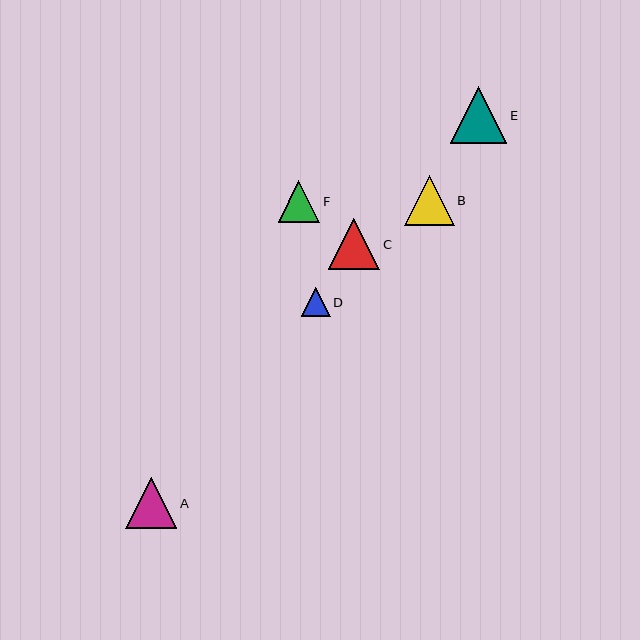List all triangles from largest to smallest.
From largest to smallest: E, C, A, B, F, D.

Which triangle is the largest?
Triangle E is the largest with a size of approximately 57 pixels.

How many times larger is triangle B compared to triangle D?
Triangle B is approximately 1.7 times the size of triangle D.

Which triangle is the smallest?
Triangle D is the smallest with a size of approximately 29 pixels.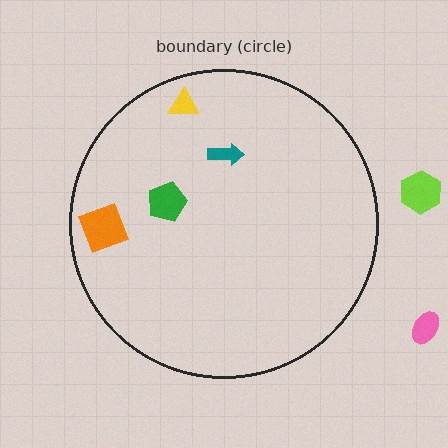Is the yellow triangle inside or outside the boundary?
Inside.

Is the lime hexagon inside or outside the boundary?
Outside.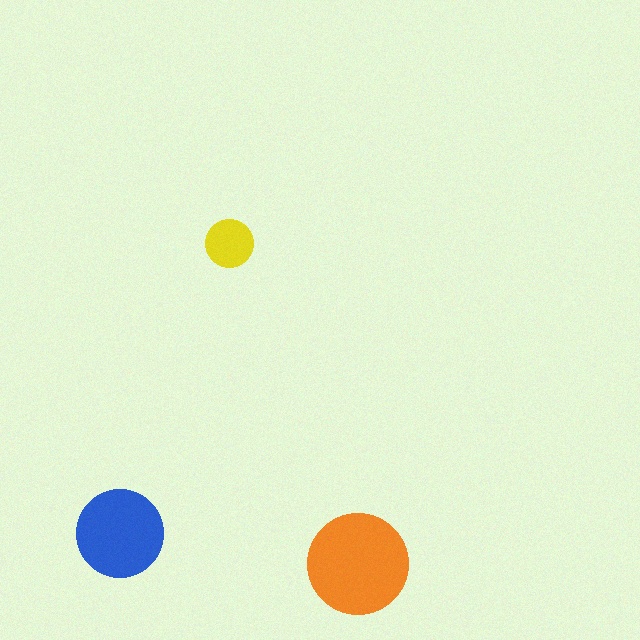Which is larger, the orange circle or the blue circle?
The orange one.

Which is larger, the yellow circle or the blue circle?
The blue one.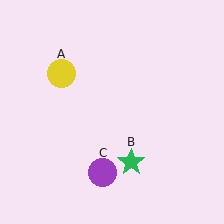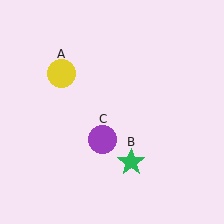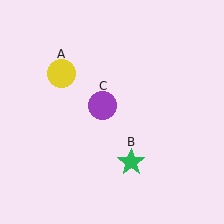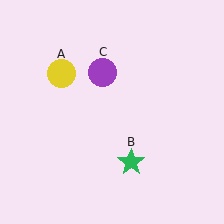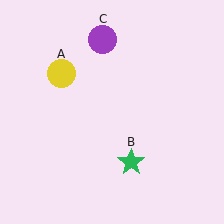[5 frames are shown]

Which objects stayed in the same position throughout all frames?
Yellow circle (object A) and green star (object B) remained stationary.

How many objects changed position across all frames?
1 object changed position: purple circle (object C).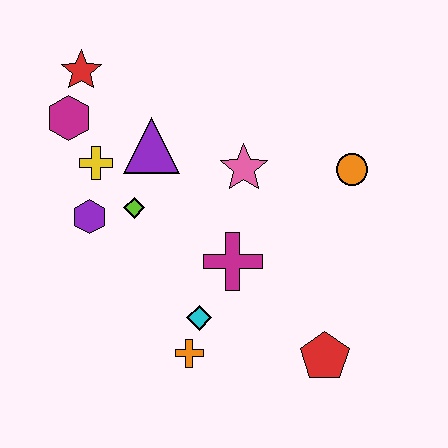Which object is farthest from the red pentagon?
The red star is farthest from the red pentagon.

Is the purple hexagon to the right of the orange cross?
No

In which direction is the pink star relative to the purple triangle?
The pink star is to the right of the purple triangle.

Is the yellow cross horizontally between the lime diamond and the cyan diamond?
No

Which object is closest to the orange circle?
The pink star is closest to the orange circle.